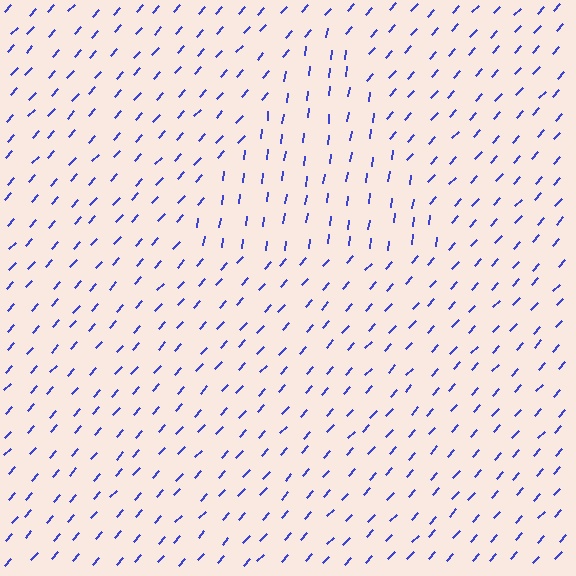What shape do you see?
I see a triangle.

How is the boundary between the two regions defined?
The boundary is defined purely by a change in line orientation (approximately 34 degrees difference). All lines are the same color and thickness.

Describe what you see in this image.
The image is filled with small blue line segments. A triangle region in the image has lines oriented differently from the surrounding lines, creating a visible texture boundary.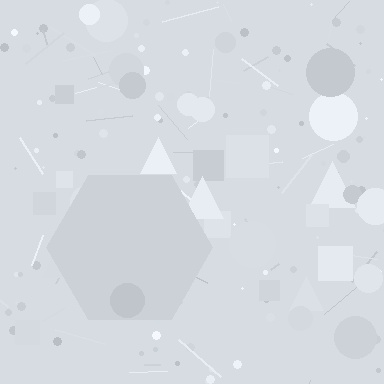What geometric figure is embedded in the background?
A hexagon is embedded in the background.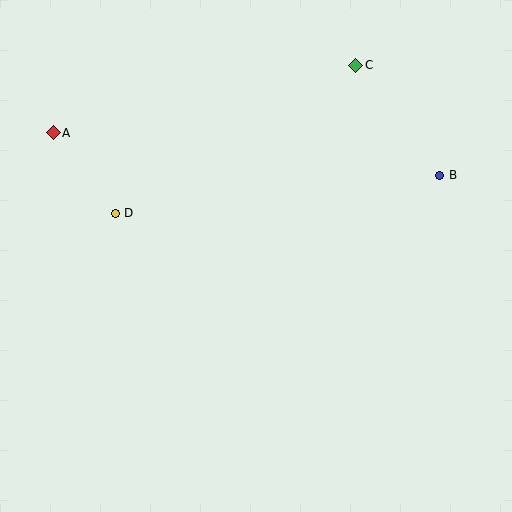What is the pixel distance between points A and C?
The distance between A and C is 310 pixels.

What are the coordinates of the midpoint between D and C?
The midpoint between D and C is at (235, 139).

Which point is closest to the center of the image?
Point D at (115, 213) is closest to the center.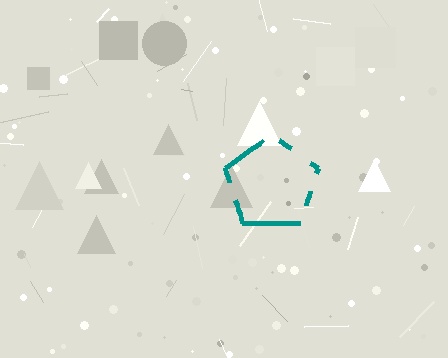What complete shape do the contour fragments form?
The contour fragments form a pentagon.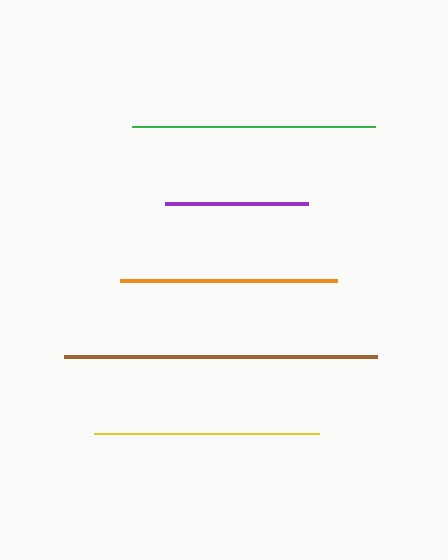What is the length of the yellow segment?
The yellow segment is approximately 225 pixels long.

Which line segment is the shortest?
The purple line is the shortest at approximately 143 pixels.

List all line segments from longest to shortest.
From longest to shortest: brown, green, yellow, orange, purple.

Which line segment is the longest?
The brown line is the longest at approximately 314 pixels.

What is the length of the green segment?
The green segment is approximately 243 pixels long.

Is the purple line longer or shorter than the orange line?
The orange line is longer than the purple line.